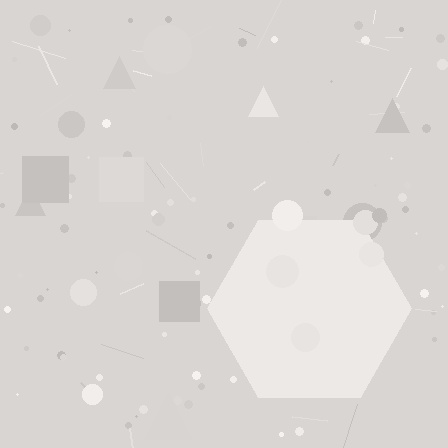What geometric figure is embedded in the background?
A hexagon is embedded in the background.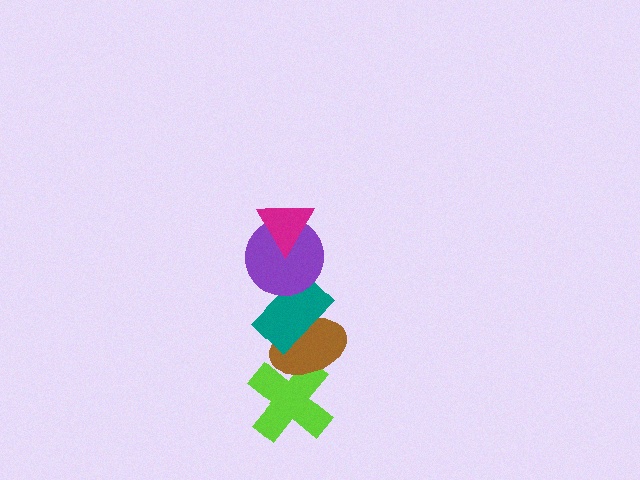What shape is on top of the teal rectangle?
The purple circle is on top of the teal rectangle.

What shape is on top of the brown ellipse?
The teal rectangle is on top of the brown ellipse.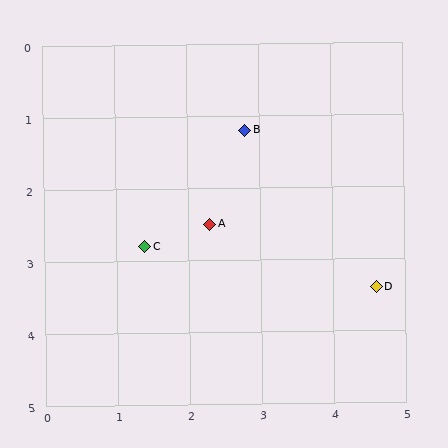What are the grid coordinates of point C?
Point C is at approximately (1.4, 2.8).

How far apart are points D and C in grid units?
Points D and C are about 3.3 grid units apart.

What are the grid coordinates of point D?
Point D is at approximately (4.6, 3.4).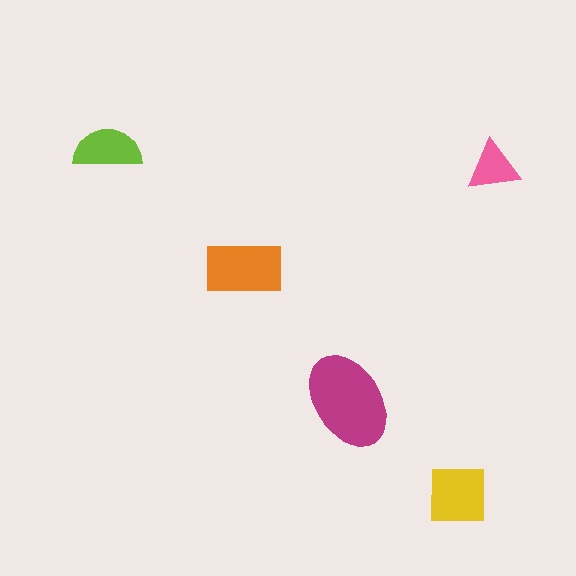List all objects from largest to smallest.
The magenta ellipse, the orange rectangle, the yellow square, the lime semicircle, the pink triangle.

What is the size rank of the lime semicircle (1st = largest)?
4th.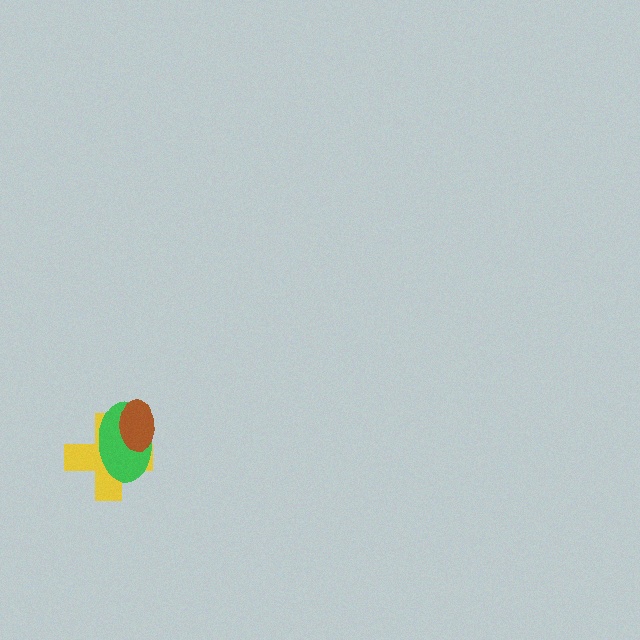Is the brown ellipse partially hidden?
No, no other shape covers it.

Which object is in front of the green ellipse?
The brown ellipse is in front of the green ellipse.